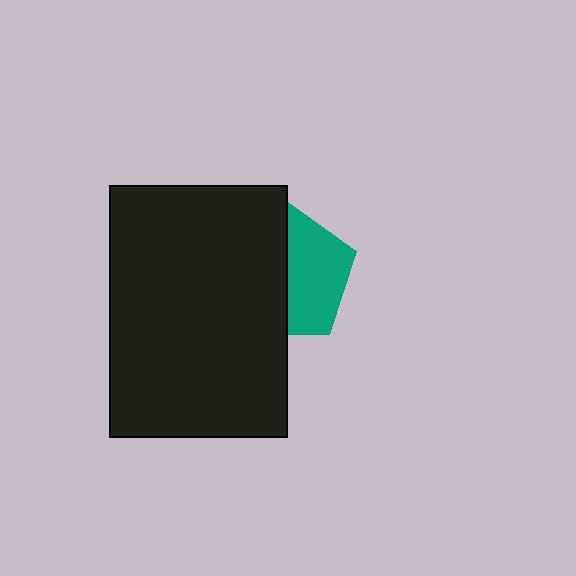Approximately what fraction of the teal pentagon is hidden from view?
Roughly 52% of the teal pentagon is hidden behind the black rectangle.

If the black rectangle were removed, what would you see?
You would see the complete teal pentagon.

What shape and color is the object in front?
The object in front is a black rectangle.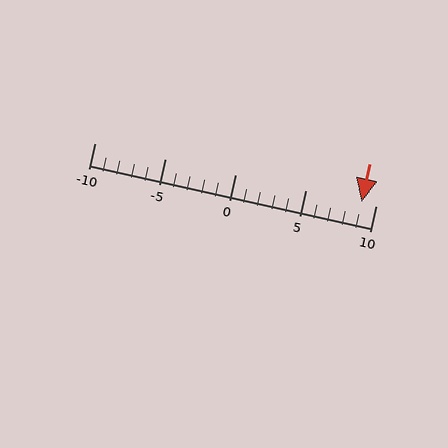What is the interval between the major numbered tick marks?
The major tick marks are spaced 5 units apart.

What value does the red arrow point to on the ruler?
The red arrow points to approximately 9.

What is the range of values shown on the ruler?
The ruler shows values from -10 to 10.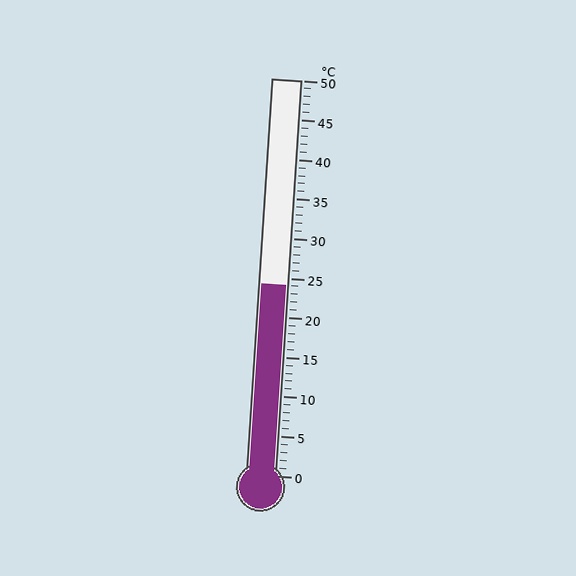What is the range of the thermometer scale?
The thermometer scale ranges from 0°C to 50°C.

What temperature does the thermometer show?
The thermometer shows approximately 24°C.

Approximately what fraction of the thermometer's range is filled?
The thermometer is filled to approximately 50% of its range.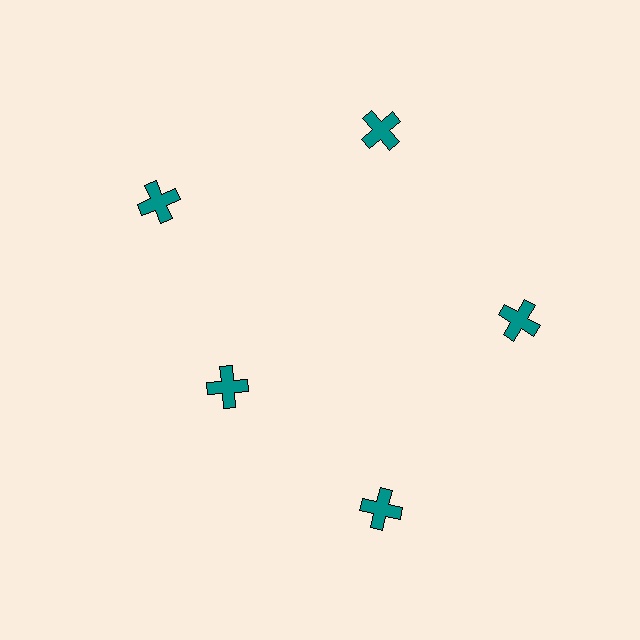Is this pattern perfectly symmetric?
No. The 5 teal crosses are arranged in a ring, but one element near the 8 o'clock position is pulled inward toward the center, breaking the 5-fold rotational symmetry.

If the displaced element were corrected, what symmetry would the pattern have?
It would have 5-fold rotational symmetry — the pattern would map onto itself every 72 degrees.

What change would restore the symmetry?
The symmetry would be restored by moving it outward, back onto the ring so that all 5 crosses sit at equal angles and equal distance from the center.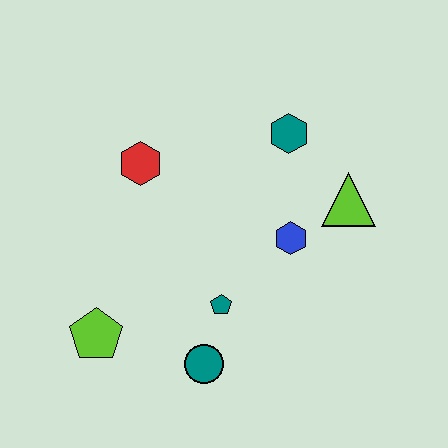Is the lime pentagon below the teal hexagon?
Yes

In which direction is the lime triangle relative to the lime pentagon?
The lime triangle is to the right of the lime pentagon.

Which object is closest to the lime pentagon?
The teal circle is closest to the lime pentagon.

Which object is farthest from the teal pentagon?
The teal hexagon is farthest from the teal pentagon.